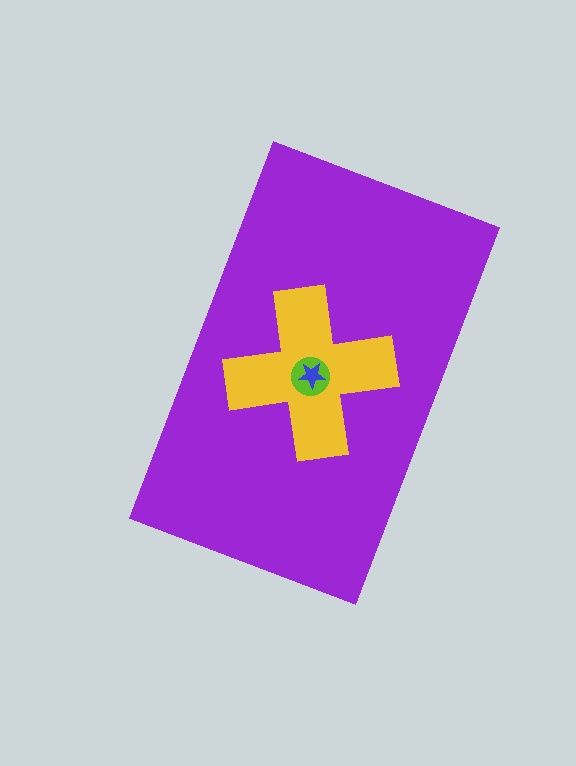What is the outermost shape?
The purple rectangle.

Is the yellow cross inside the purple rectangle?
Yes.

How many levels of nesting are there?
4.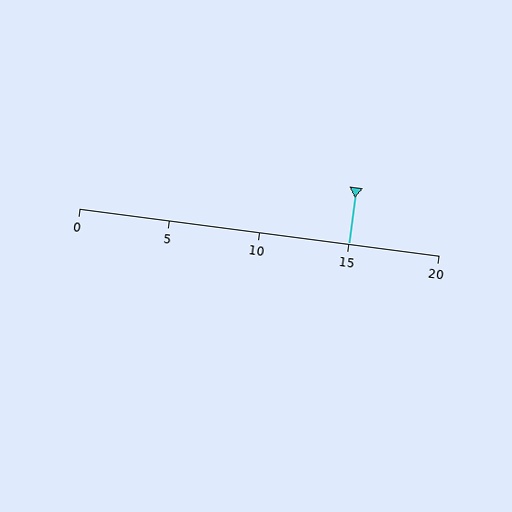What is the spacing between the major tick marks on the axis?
The major ticks are spaced 5 apart.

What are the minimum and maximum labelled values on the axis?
The axis runs from 0 to 20.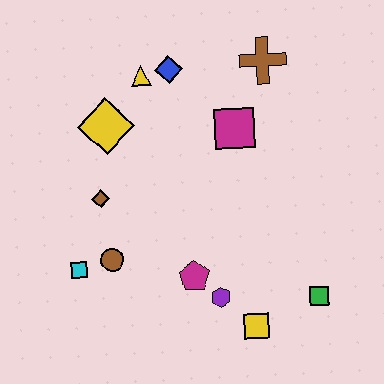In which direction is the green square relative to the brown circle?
The green square is to the right of the brown circle.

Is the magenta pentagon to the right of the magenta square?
No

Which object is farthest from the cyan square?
The brown cross is farthest from the cyan square.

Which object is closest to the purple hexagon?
The magenta pentagon is closest to the purple hexagon.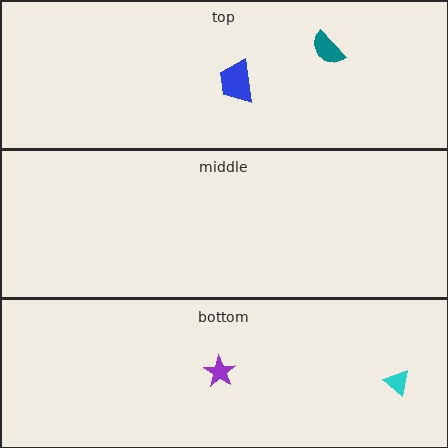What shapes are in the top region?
The teal semicircle, the blue trapezoid.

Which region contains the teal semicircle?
The top region.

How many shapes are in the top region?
2.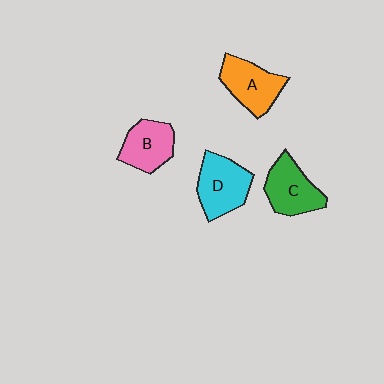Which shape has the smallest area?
Shape B (pink).